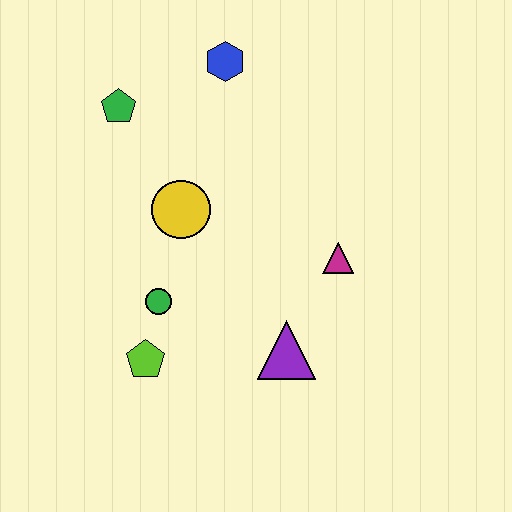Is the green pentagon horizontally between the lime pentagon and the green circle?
No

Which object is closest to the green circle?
The lime pentagon is closest to the green circle.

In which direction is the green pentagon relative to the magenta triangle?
The green pentagon is to the left of the magenta triangle.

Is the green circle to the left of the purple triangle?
Yes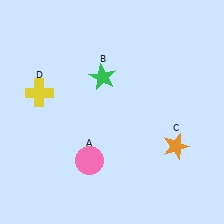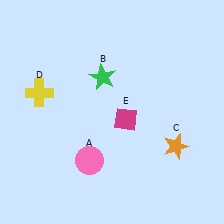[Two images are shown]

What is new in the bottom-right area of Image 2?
A magenta diamond (E) was added in the bottom-right area of Image 2.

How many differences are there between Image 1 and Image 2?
There is 1 difference between the two images.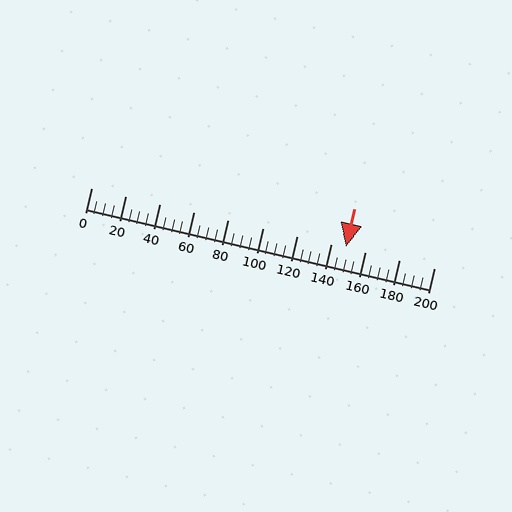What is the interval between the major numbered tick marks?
The major tick marks are spaced 20 units apart.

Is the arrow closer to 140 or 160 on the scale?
The arrow is closer to 140.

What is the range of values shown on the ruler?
The ruler shows values from 0 to 200.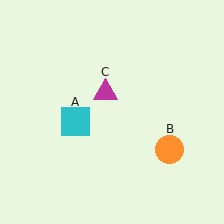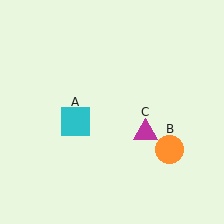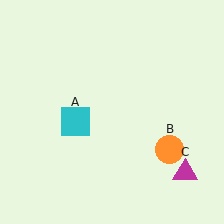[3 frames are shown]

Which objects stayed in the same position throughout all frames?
Cyan square (object A) and orange circle (object B) remained stationary.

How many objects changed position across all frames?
1 object changed position: magenta triangle (object C).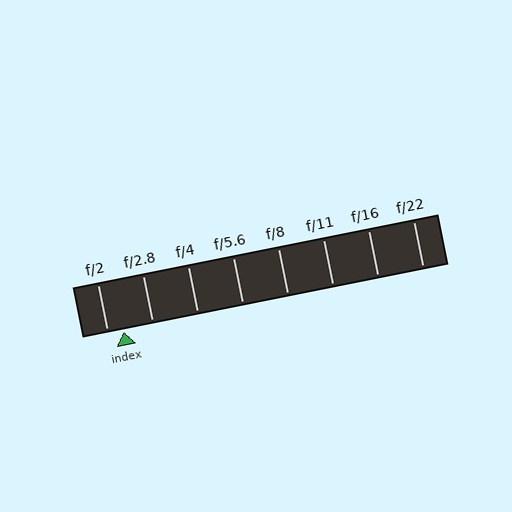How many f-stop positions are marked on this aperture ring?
There are 8 f-stop positions marked.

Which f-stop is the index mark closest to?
The index mark is closest to f/2.